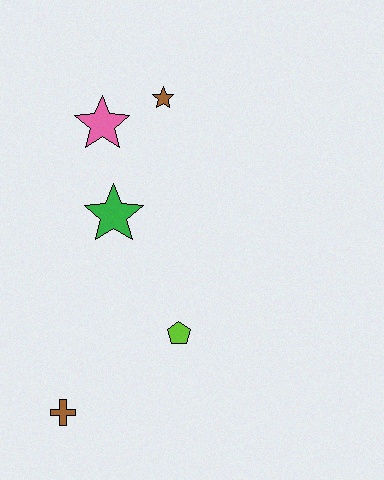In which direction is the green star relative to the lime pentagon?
The green star is above the lime pentagon.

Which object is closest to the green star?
The pink star is closest to the green star.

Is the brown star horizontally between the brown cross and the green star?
No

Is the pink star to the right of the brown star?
No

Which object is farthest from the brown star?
The brown cross is farthest from the brown star.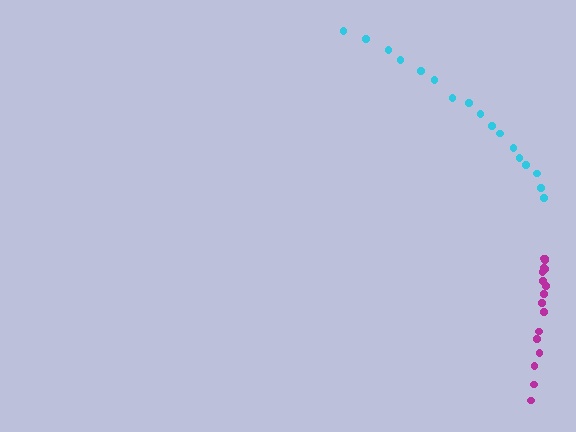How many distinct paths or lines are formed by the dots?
There are 2 distinct paths.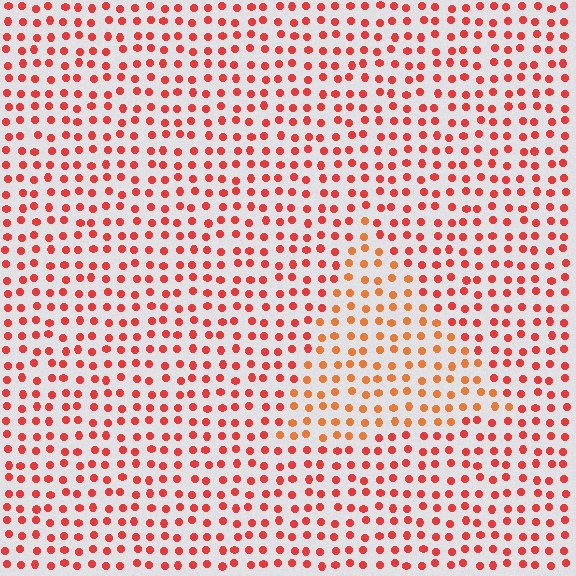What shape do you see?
I see a triangle.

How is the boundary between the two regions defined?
The boundary is defined purely by a slight shift in hue (about 24 degrees). Spacing, size, and orientation are identical on both sides.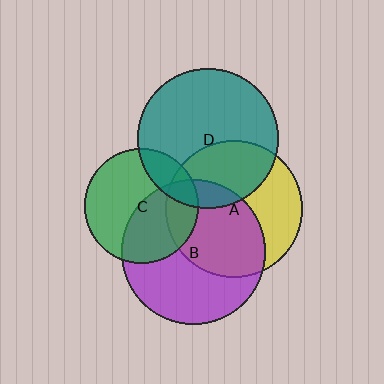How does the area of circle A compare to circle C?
Approximately 1.4 times.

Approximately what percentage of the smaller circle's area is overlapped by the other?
Approximately 45%.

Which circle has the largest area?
Circle B (purple).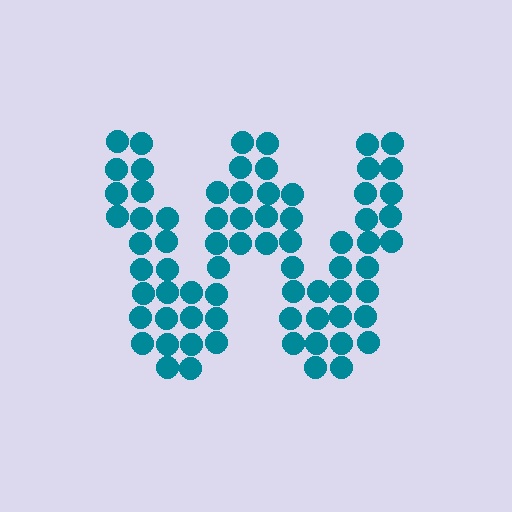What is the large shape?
The large shape is the letter W.